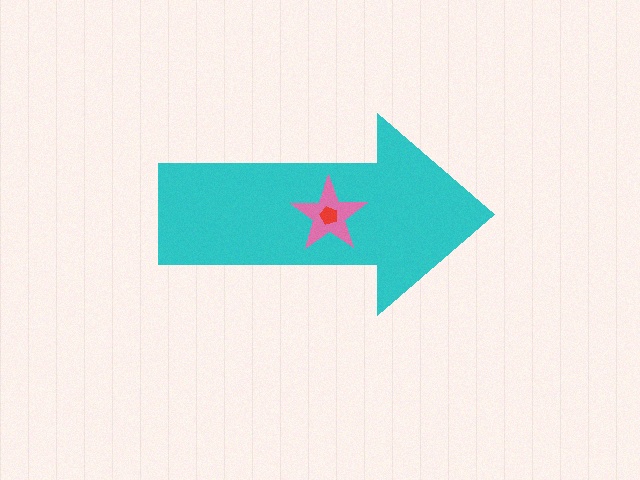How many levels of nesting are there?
3.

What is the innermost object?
The red pentagon.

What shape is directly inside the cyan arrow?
The pink star.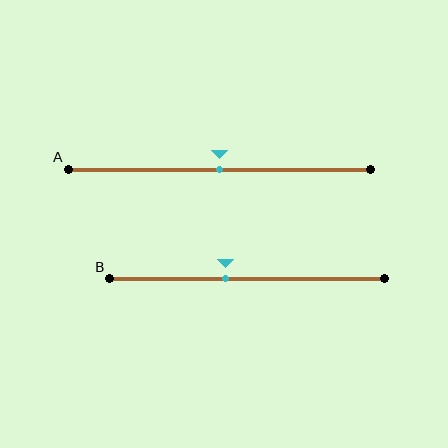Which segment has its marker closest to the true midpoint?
Segment A has its marker closest to the true midpoint.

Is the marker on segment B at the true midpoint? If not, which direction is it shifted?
No, the marker on segment B is shifted to the left by about 8% of the segment length.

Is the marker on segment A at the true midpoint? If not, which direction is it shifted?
Yes, the marker on segment A is at the true midpoint.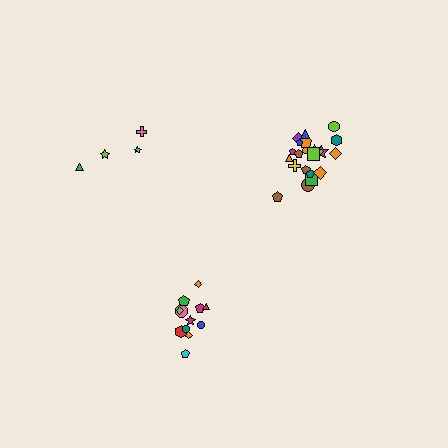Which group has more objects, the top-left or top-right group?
The top-right group.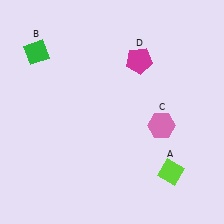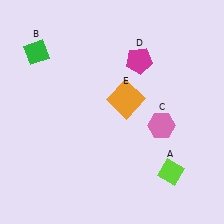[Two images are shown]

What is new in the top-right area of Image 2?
An orange square (E) was added in the top-right area of Image 2.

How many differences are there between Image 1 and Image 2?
There is 1 difference between the two images.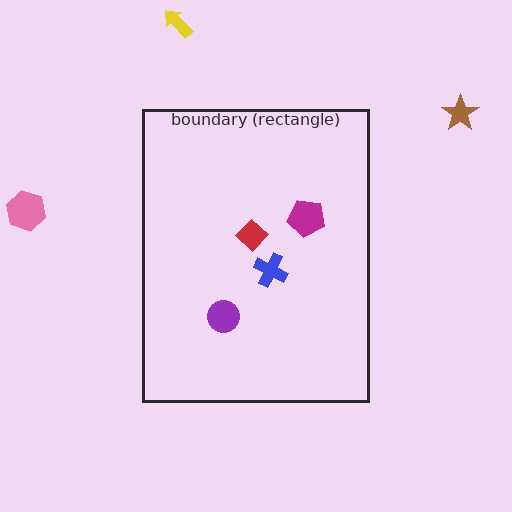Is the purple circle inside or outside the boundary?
Inside.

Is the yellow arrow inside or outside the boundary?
Outside.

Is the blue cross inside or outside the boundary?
Inside.